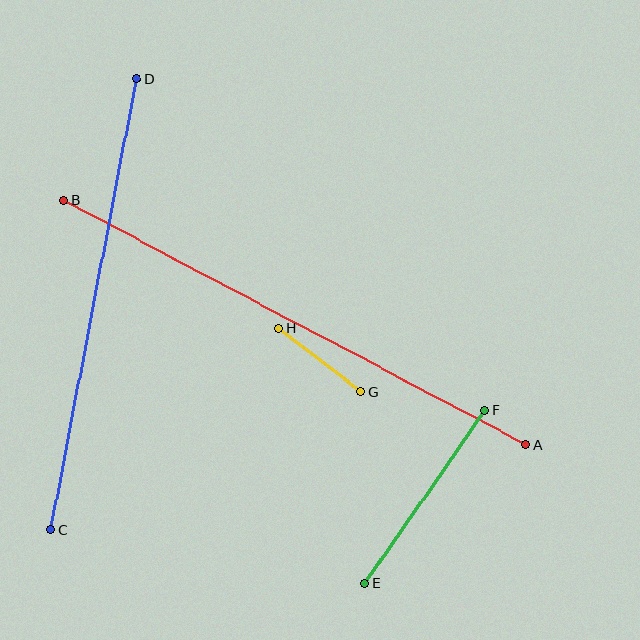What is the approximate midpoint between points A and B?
The midpoint is at approximately (295, 322) pixels.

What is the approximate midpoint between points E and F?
The midpoint is at approximately (425, 497) pixels.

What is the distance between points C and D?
The distance is approximately 459 pixels.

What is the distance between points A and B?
The distance is approximately 522 pixels.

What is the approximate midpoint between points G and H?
The midpoint is at approximately (320, 360) pixels.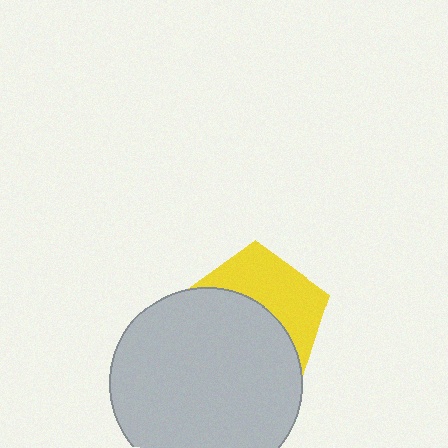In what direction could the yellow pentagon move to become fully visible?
The yellow pentagon could move up. That would shift it out from behind the light gray circle entirely.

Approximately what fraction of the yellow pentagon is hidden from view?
Roughly 58% of the yellow pentagon is hidden behind the light gray circle.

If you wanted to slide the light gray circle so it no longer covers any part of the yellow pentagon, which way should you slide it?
Slide it down — that is the most direct way to separate the two shapes.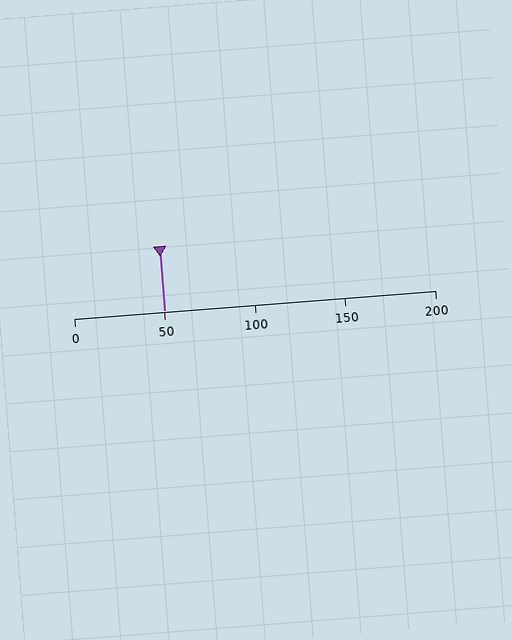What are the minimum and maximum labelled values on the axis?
The axis runs from 0 to 200.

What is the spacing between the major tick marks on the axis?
The major ticks are spaced 50 apart.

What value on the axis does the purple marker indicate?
The marker indicates approximately 50.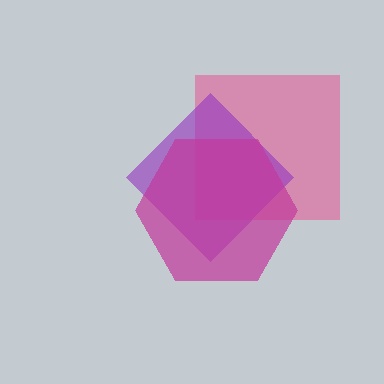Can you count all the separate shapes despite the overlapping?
Yes, there are 3 separate shapes.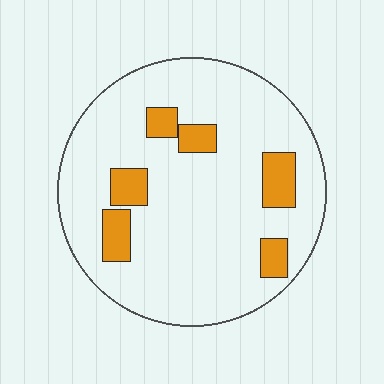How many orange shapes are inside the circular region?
6.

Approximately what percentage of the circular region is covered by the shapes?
Approximately 15%.